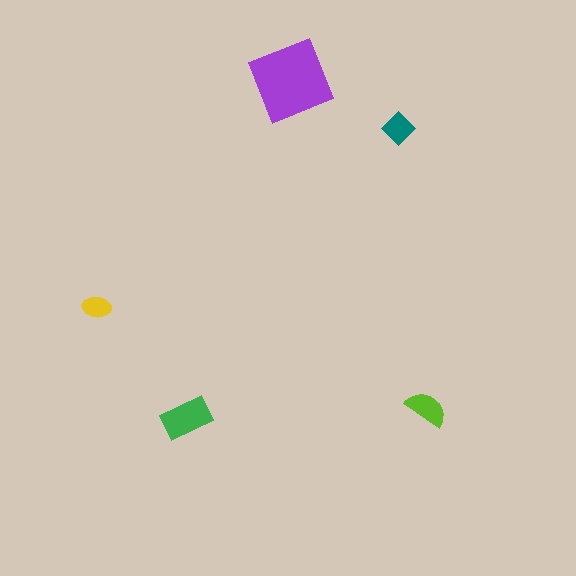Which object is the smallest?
The yellow ellipse.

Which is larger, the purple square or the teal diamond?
The purple square.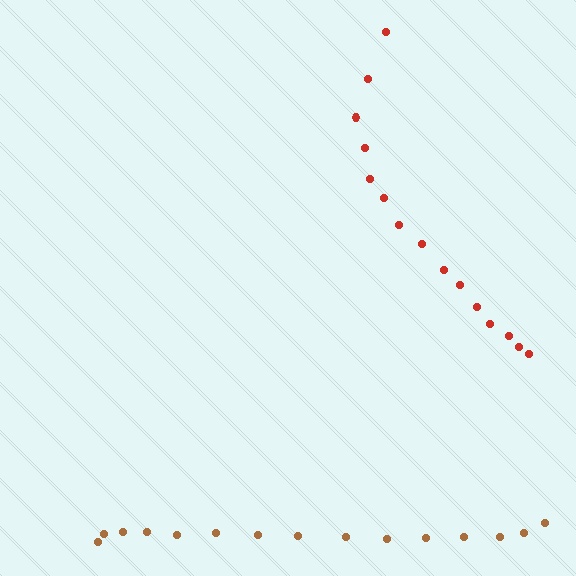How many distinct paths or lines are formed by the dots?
There are 2 distinct paths.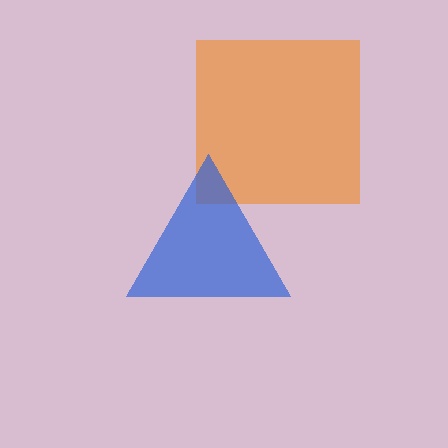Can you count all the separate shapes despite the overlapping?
Yes, there are 2 separate shapes.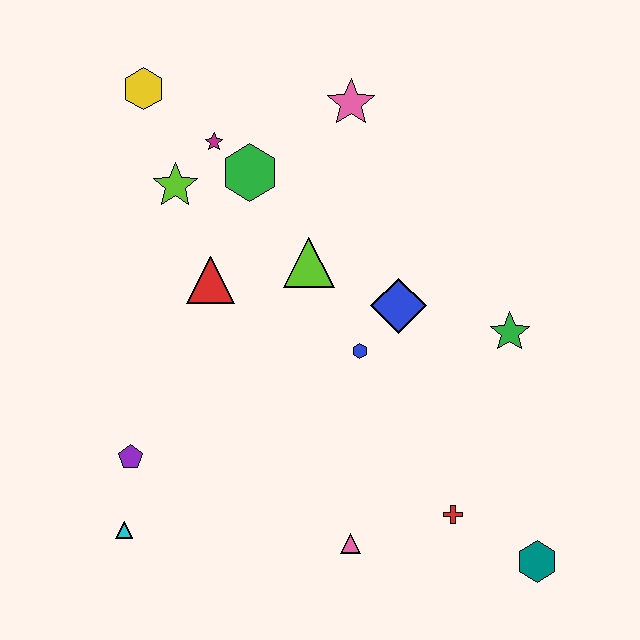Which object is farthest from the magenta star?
The teal hexagon is farthest from the magenta star.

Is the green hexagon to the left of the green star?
Yes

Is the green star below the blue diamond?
Yes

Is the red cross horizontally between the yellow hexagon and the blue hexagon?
No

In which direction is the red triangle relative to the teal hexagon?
The red triangle is to the left of the teal hexagon.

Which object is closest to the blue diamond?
The blue hexagon is closest to the blue diamond.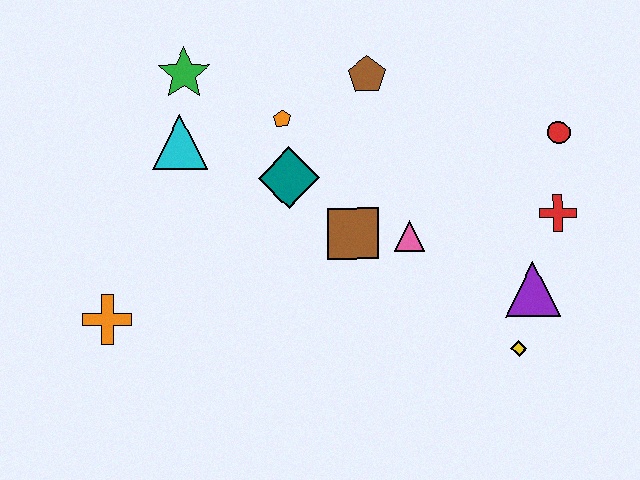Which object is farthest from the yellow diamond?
The green star is farthest from the yellow diamond.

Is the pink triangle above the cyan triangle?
No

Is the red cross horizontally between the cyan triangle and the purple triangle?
No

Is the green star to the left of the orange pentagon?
Yes